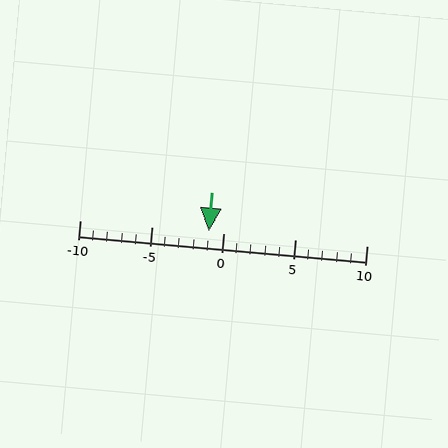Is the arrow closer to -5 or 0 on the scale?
The arrow is closer to 0.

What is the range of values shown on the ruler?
The ruler shows values from -10 to 10.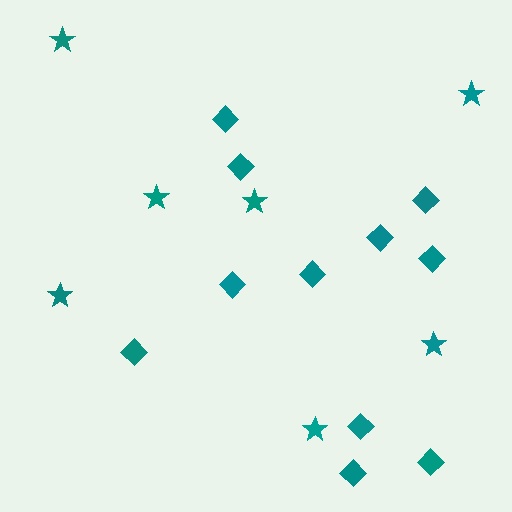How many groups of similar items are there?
There are 2 groups: one group of diamonds (11) and one group of stars (7).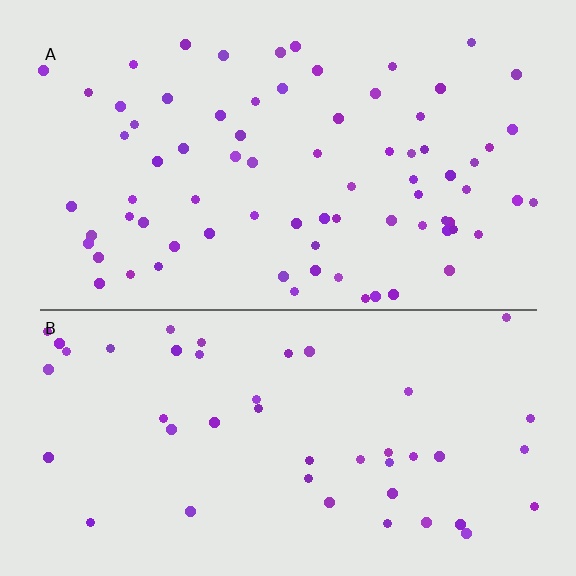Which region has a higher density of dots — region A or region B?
A (the top).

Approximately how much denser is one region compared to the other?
Approximately 1.7× — region A over region B.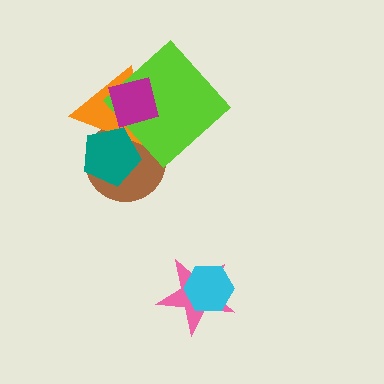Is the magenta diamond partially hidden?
No, no other shape covers it.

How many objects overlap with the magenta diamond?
3 objects overlap with the magenta diamond.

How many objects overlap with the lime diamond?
3 objects overlap with the lime diamond.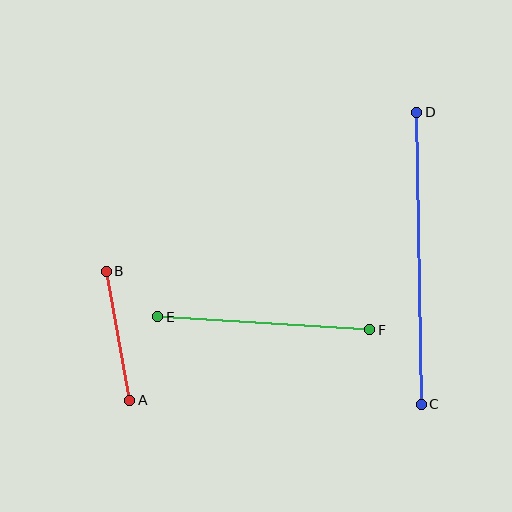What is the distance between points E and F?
The distance is approximately 212 pixels.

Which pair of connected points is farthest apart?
Points C and D are farthest apart.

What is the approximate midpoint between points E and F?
The midpoint is at approximately (264, 323) pixels.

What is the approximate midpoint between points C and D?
The midpoint is at approximately (419, 258) pixels.